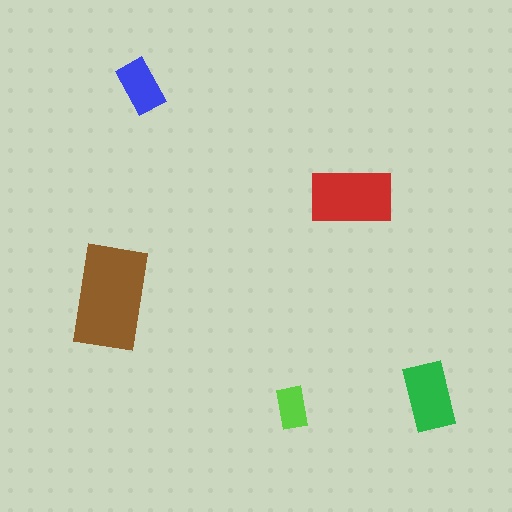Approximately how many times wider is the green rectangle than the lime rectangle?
About 1.5 times wider.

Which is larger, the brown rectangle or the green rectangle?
The brown one.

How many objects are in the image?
There are 5 objects in the image.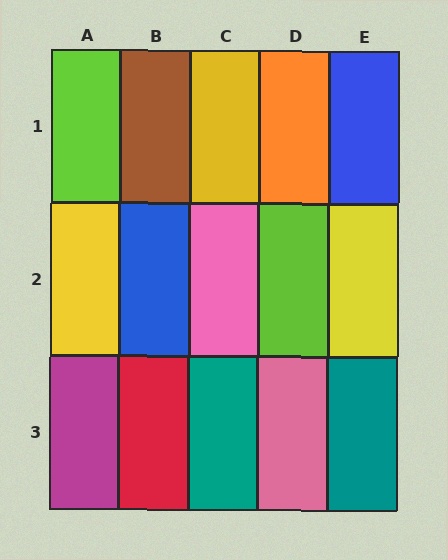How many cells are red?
1 cell is red.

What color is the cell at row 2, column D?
Lime.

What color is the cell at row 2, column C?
Pink.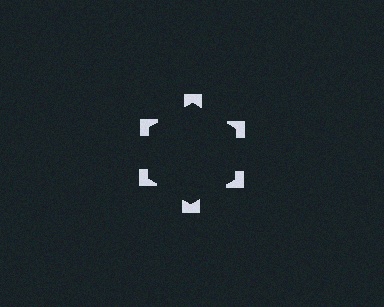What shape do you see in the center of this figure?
An illusory hexagon — its edges are inferred from the aligned wedge cuts in the notched squares, not physically drawn.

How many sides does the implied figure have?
6 sides.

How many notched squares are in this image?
There are 6 — one at each vertex of the illusory hexagon.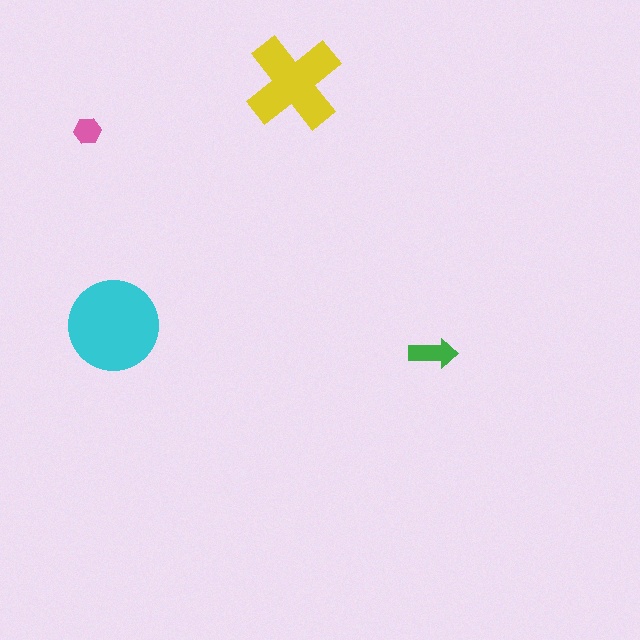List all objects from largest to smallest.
The cyan circle, the yellow cross, the green arrow, the pink hexagon.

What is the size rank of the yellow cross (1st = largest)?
2nd.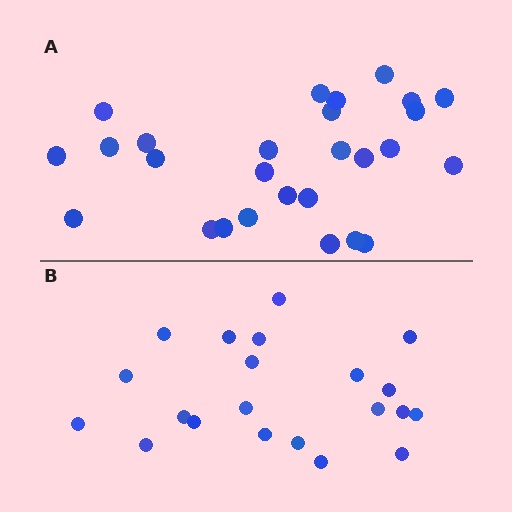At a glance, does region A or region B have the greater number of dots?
Region A (the top region) has more dots.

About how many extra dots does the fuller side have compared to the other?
Region A has about 6 more dots than region B.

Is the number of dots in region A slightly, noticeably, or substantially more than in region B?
Region A has noticeably more, but not dramatically so. The ratio is roughly 1.3 to 1.